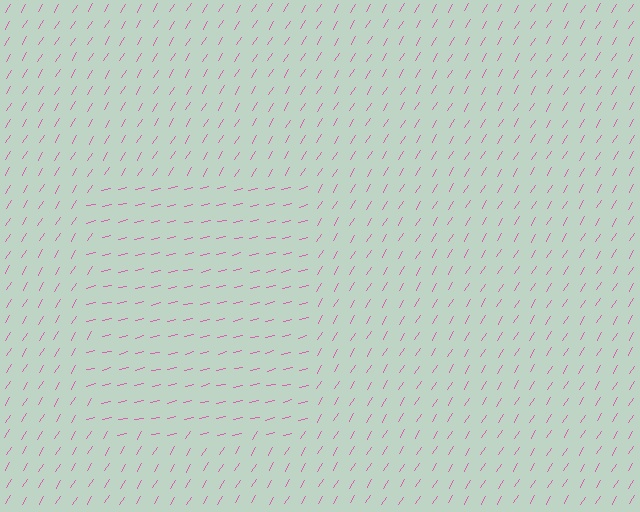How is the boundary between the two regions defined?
The boundary is defined purely by a change in line orientation (approximately 45 degrees difference). All lines are the same color and thickness.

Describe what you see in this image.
The image is filled with small pink line segments. A rectangle region in the image has lines oriented differently from the surrounding lines, creating a visible texture boundary.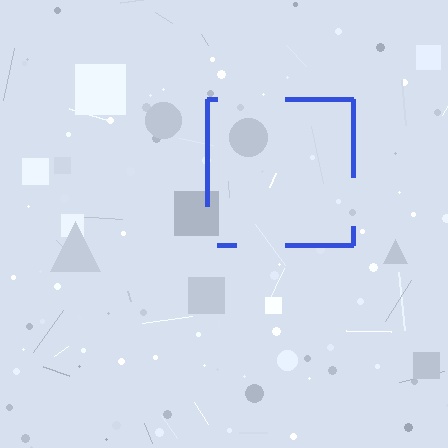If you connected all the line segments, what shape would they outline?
They would outline a square.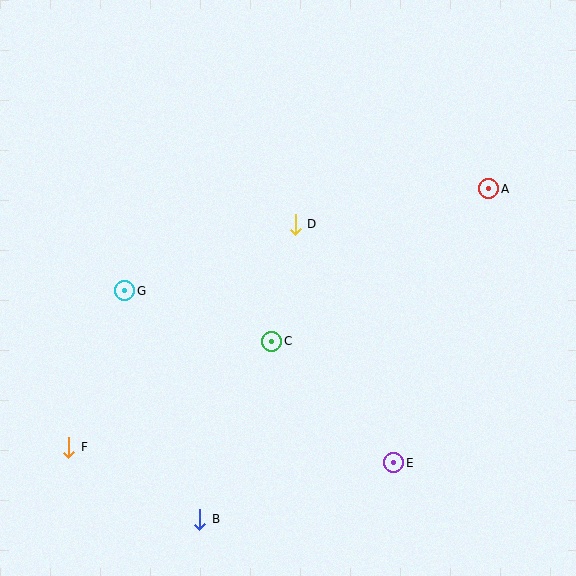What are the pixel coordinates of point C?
Point C is at (272, 341).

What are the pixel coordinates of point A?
Point A is at (489, 189).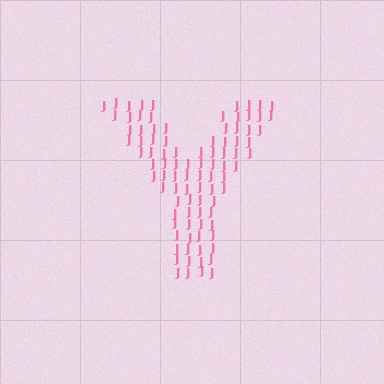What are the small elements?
The small elements are letter J's.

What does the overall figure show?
The overall figure shows the letter Y.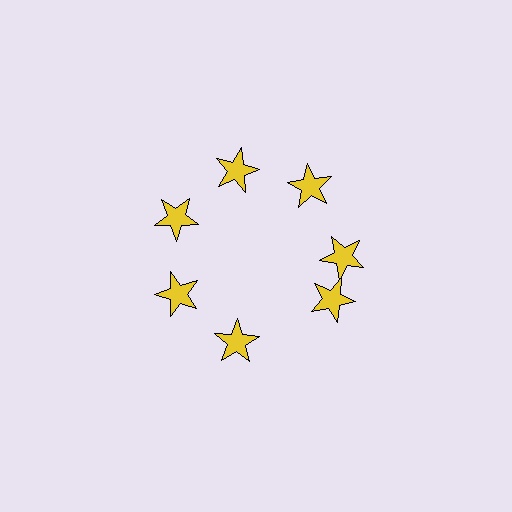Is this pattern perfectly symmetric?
No. The 7 yellow stars are arranged in a ring, but one element near the 5 o'clock position is rotated out of alignment along the ring, breaking the 7-fold rotational symmetry.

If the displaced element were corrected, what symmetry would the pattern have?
It would have 7-fold rotational symmetry — the pattern would map onto itself every 51 degrees.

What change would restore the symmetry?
The symmetry would be restored by rotating it back into even spacing with its neighbors so that all 7 stars sit at equal angles and equal distance from the center.